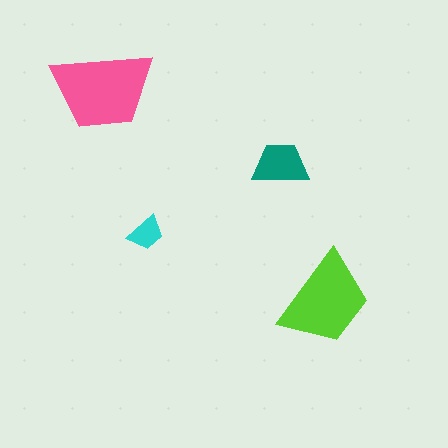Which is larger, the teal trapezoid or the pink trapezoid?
The pink one.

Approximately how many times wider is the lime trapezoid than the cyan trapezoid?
About 2.5 times wider.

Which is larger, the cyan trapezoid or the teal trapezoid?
The teal one.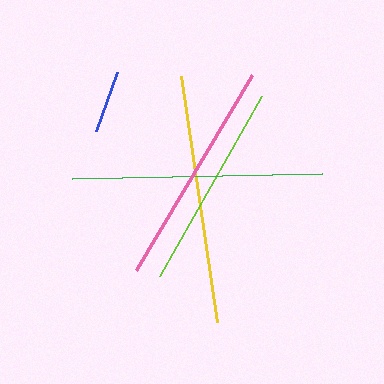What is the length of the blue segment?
The blue segment is approximately 63 pixels long.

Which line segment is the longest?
The green line is the longest at approximately 250 pixels.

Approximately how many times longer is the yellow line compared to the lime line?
The yellow line is approximately 1.2 times the length of the lime line.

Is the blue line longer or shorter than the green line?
The green line is longer than the blue line.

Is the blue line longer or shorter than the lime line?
The lime line is longer than the blue line.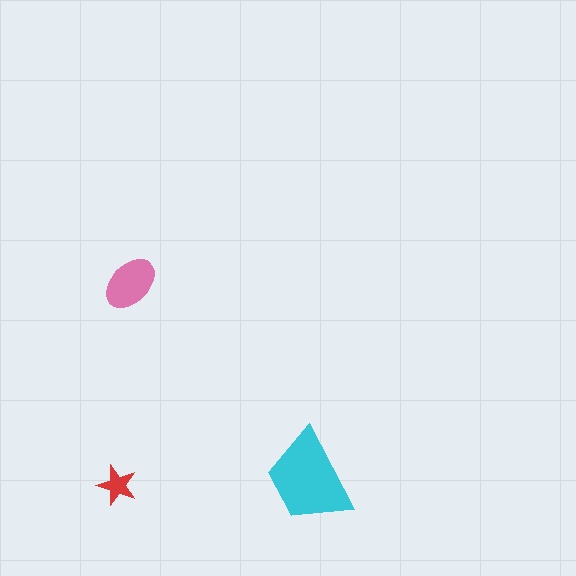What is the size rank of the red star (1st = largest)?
3rd.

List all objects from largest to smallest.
The cyan trapezoid, the pink ellipse, the red star.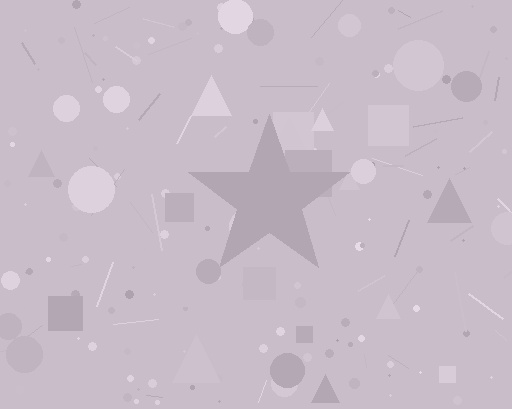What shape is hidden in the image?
A star is hidden in the image.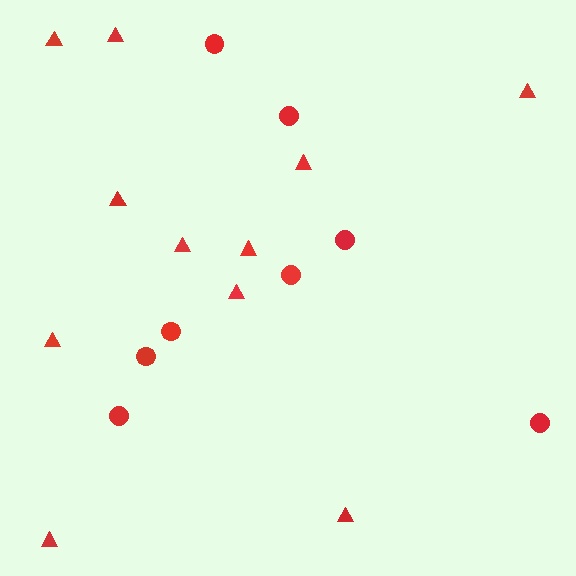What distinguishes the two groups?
There are 2 groups: one group of triangles (11) and one group of circles (8).